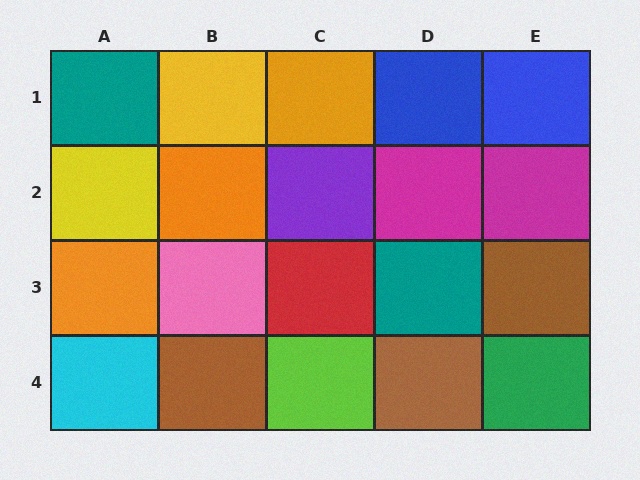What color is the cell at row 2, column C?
Purple.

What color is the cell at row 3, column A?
Orange.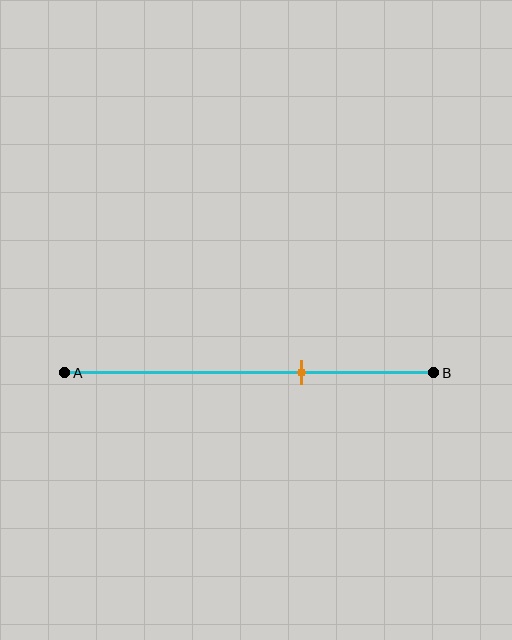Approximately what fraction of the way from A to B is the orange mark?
The orange mark is approximately 65% of the way from A to B.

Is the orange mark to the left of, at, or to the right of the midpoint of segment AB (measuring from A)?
The orange mark is to the right of the midpoint of segment AB.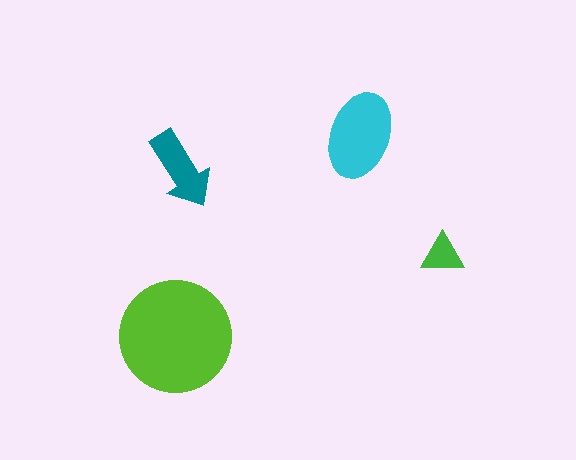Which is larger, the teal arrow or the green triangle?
The teal arrow.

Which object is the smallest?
The green triangle.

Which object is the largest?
The lime circle.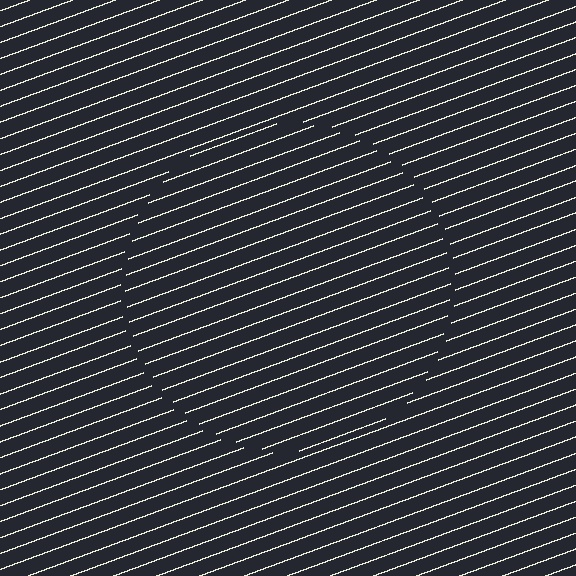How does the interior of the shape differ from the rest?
The interior of the shape contains the same grating, shifted by half a period — the contour is defined by the phase discontinuity where line-ends from the inner and outer gratings abut.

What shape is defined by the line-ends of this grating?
An illusory circle. The interior of the shape contains the same grating, shifted by half a period — the contour is defined by the phase discontinuity where line-ends from the inner and outer gratings abut.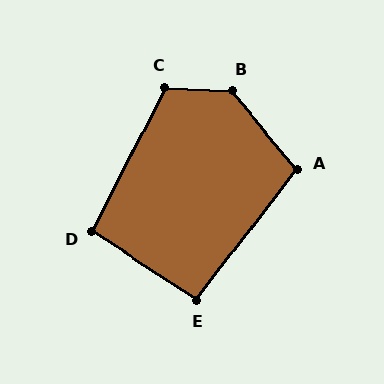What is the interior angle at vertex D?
Approximately 96 degrees (obtuse).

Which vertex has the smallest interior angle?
E, at approximately 95 degrees.